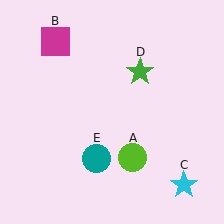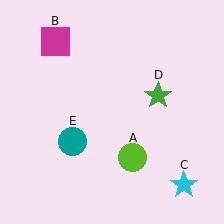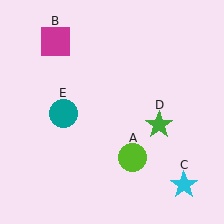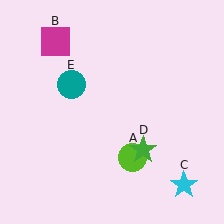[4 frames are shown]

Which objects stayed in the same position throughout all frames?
Lime circle (object A) and magenta square (object B) and cyan star (object C) remained stationary.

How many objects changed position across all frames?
2 objects changed position: green star (object D), teal circle (object E).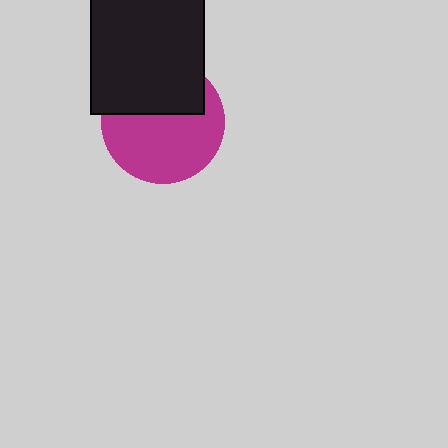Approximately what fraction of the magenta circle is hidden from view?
Roughly 39% of the magenta circle is hidden behind the black rectangle.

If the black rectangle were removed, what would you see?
You would see the complete magenta circle.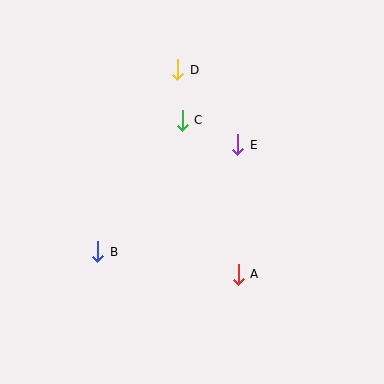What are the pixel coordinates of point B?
Point B is at (98, 252).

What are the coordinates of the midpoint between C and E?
The midpoint between C and E is at (210, 132).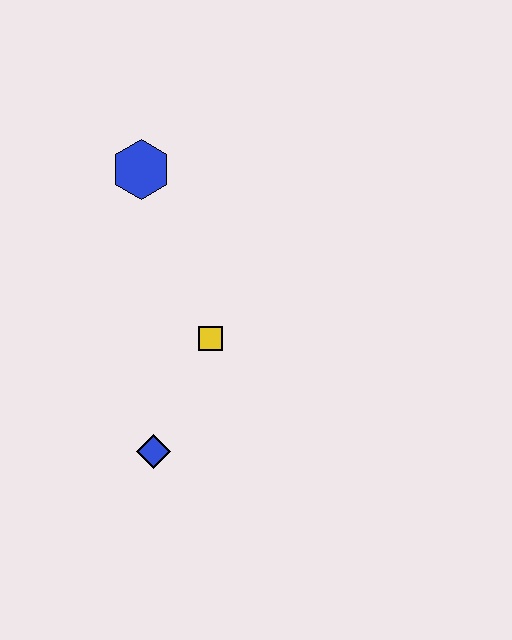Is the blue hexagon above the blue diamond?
Yes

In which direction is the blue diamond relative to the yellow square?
The blue diamond is below the yellow square.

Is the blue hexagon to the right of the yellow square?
No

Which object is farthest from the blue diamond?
The blue hexagon is farthest from the blue diamond.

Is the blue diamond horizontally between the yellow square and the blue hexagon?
Yes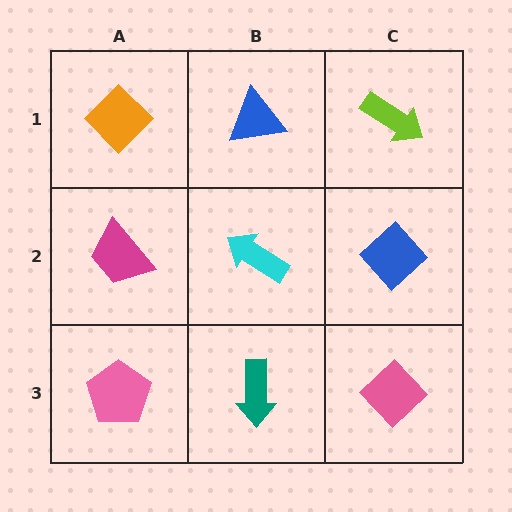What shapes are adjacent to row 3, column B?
A cyan arrow (row 2, column B), a pink pentagon (row 3, column A), a pink diamond (row 3, column C).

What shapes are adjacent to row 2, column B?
A blue triangle (row 1, column B), a teal arrow (row 3, column B), a magenta trapezoid (row 2, column A), a blue diamond (row 2, column C).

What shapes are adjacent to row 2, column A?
An orange diamond (row 1, column A), a pink pentagon (row 3, column A), a cyan arrow (row 2, column B).